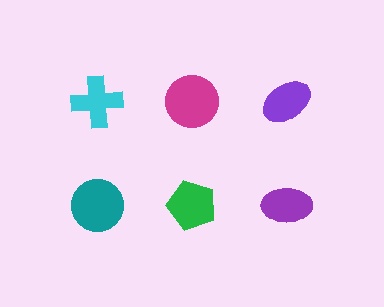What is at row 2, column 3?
A purple ellipse.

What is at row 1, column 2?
A magenta circle.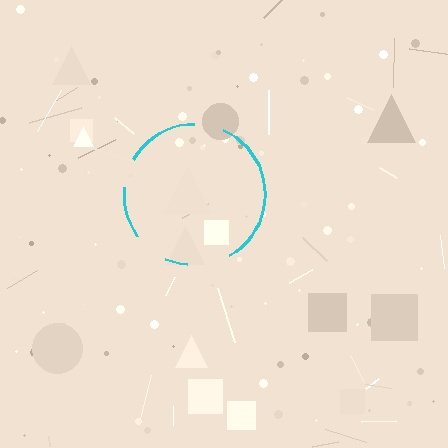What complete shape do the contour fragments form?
The contour fragments form a circle.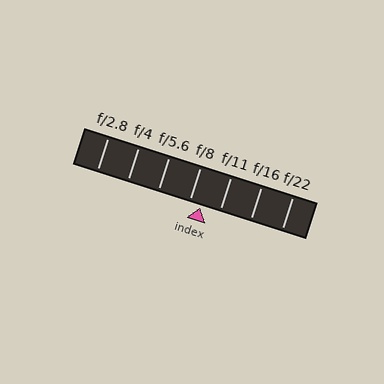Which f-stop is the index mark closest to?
The index mark is closest to f/8.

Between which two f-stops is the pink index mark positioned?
The index mark is between f/8 and f/11.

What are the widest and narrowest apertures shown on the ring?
The widest aperture shown is f/2.8 and the narrowest is f/22.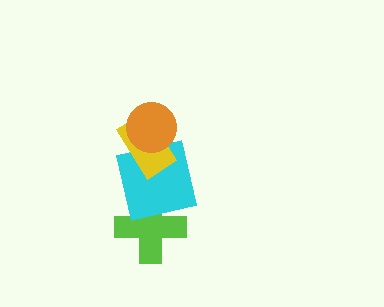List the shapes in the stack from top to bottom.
From top to bottom: the orange circle, the yellow rectangle, the cyan square, the lime cross.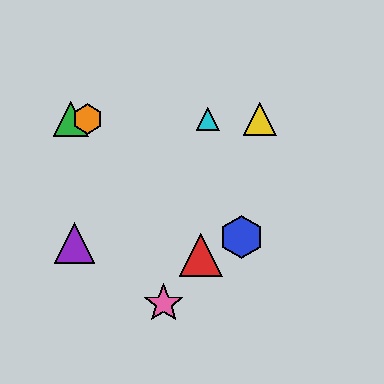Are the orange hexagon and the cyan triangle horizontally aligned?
Yes, both are at y≈119.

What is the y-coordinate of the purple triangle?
The purple triangle is at y≈243.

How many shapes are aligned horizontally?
4 shapes (the green triangle, the yellow triangle, the orange hexagon, the cyan triangle) are aligned horizontally.